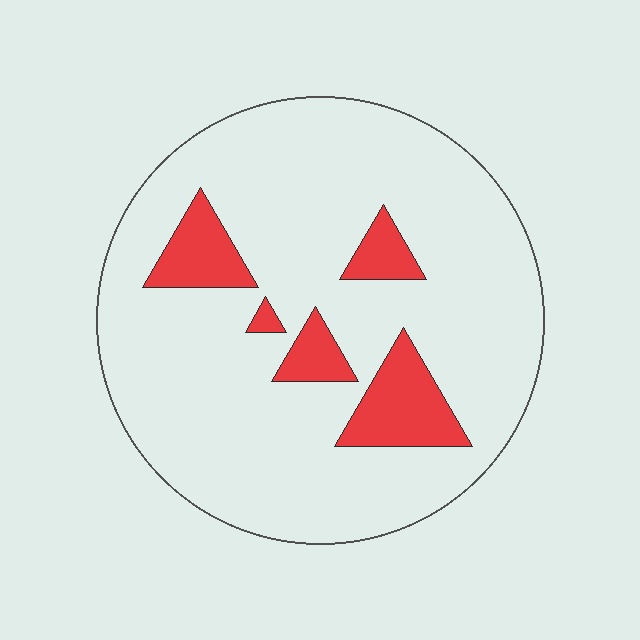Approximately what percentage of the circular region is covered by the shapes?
Approximately 15%.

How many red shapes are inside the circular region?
5.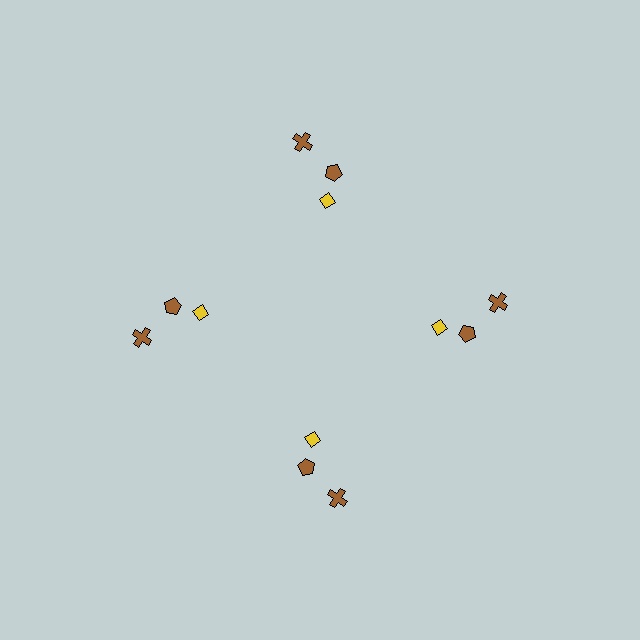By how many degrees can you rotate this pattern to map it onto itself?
The pattern maps onto itself every 90 degrees of rotation.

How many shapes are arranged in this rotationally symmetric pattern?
There are 12 shapes, arranged in 4 groups of 3.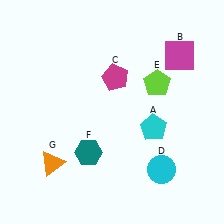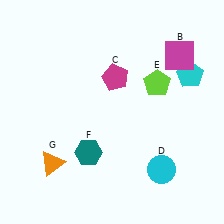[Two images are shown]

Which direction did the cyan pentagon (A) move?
The cyan pentagon (A) moved up.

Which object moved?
The cyan pentagon (A) moved up.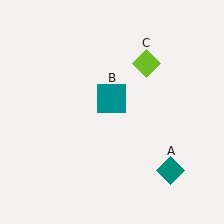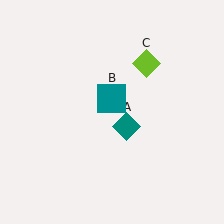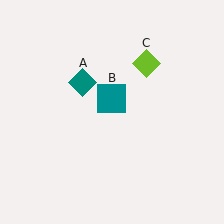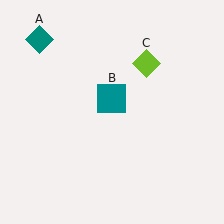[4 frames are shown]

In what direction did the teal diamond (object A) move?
The teal diamond (object A) moved up and to the left.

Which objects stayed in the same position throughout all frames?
Teal square (object B) and lime diamond (object C) remained stationary.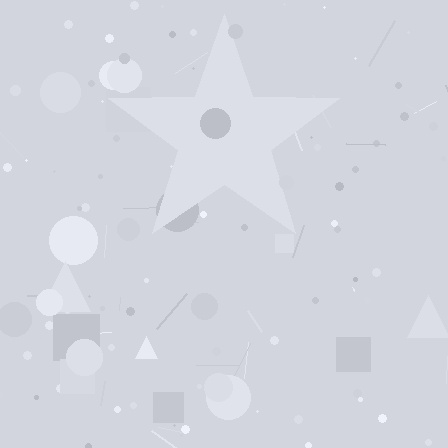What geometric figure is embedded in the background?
A star is embedded in the background.